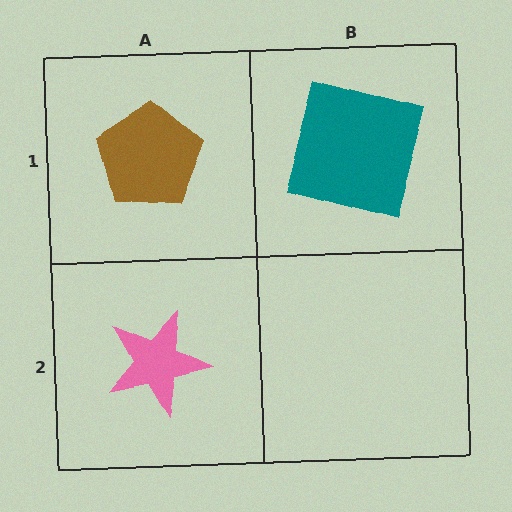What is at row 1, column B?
A teal square.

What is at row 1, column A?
A brown pentagon.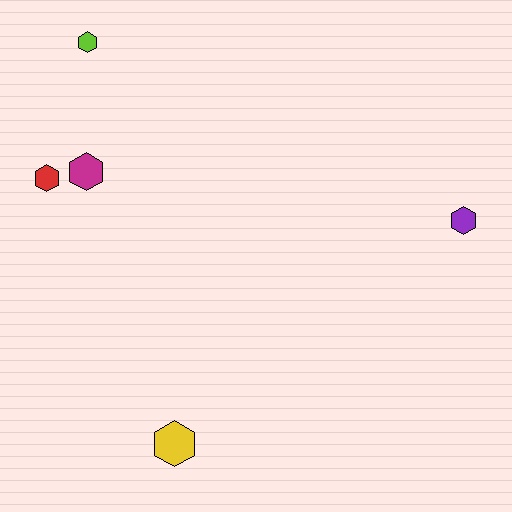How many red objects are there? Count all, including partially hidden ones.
There is 1 red object.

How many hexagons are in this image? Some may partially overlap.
There are 5 hexagons.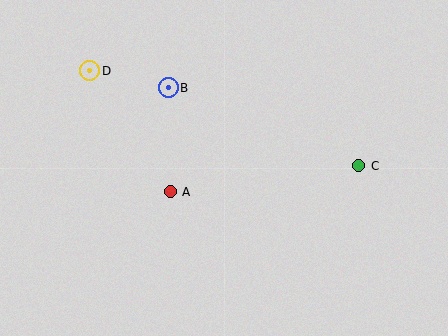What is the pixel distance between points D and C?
The distance between D and C is 285 pixels.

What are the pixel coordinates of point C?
Point C is at (359, 166).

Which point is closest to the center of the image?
Point A at (170, 192) is closest to the center.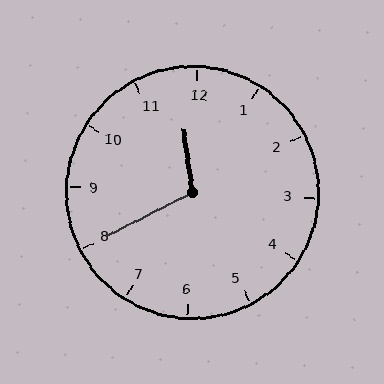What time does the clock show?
11:40.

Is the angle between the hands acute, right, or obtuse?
It is obtuse.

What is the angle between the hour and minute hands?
Approximately 110 degrees.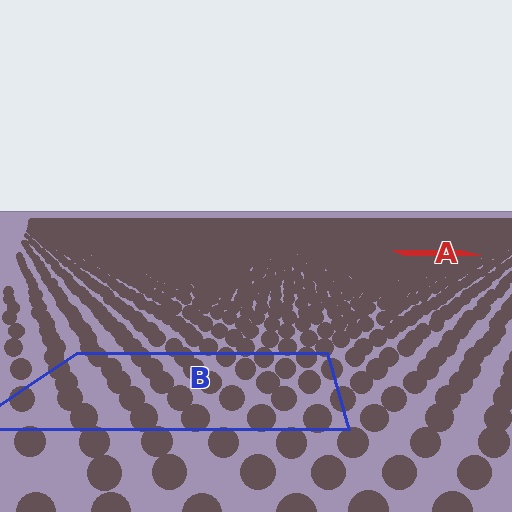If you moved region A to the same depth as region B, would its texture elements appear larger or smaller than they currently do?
They would appear larger. At a closer depth, the same texture elements are projected at a bigger on-screen size.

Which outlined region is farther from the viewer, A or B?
Region A is farther from the viewer — the texture elements inside it appear smaller and more densely packed.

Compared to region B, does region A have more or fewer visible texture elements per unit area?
Region A has more texture elements per unit area — they are packed more densely because it is farther away.